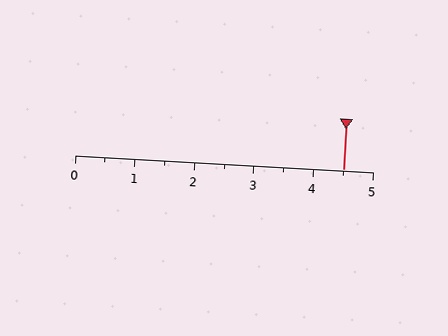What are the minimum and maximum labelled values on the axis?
The axis runs from 0 to 5.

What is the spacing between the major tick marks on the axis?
The major ticks are spaced 1 apart.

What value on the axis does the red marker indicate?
The marker indicates approximately 4.5.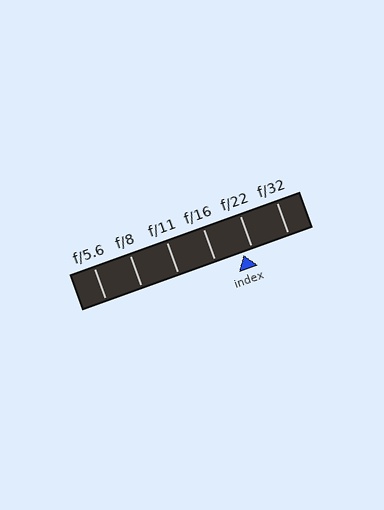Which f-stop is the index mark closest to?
The index mark is closest to f/22.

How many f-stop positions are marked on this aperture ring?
There are 6 f-stop positions marked.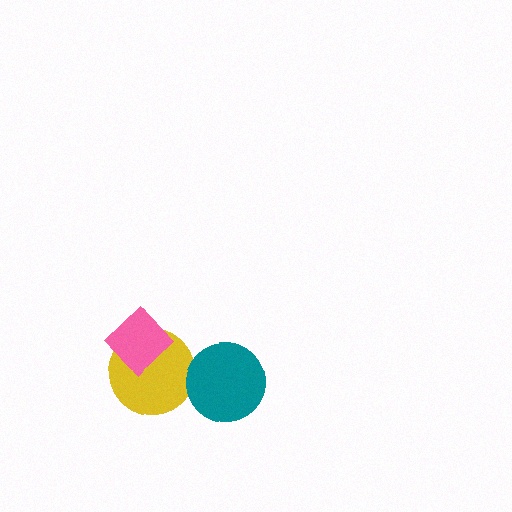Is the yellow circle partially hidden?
Yes, it is partially covered by another shape.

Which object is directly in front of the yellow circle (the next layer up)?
The teal circle is directly in front of the yellow circle.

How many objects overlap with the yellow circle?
2 objects overlap with the yellow circle.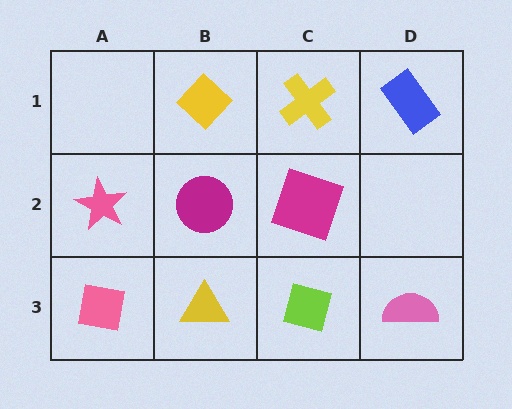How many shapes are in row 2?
3 shapes.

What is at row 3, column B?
A yellow triangle.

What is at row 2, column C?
A magenta square.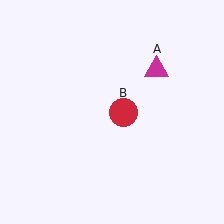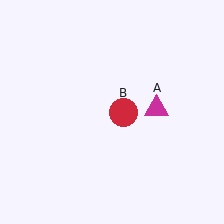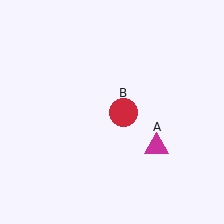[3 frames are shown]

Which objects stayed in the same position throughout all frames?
Red circle (object B) remained stationary.